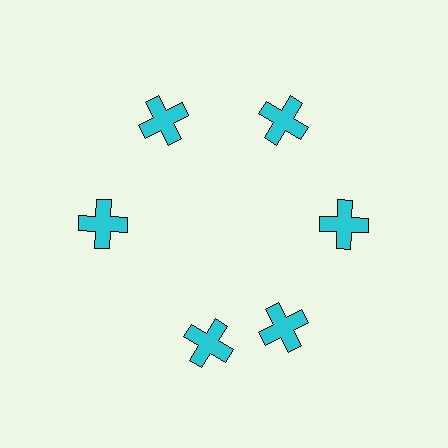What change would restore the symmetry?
The symmetry would be restored by rotating it back into even spacing with its neighbors so that all 6 crosses sit at equal angles and equal distance from the center.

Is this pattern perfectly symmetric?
No. The 6 cyan crosses are arranged in a ring, but one element near the 7 o'clock position is rotated out of alignment along the ring, breaking the 6-fold rotational symmetry.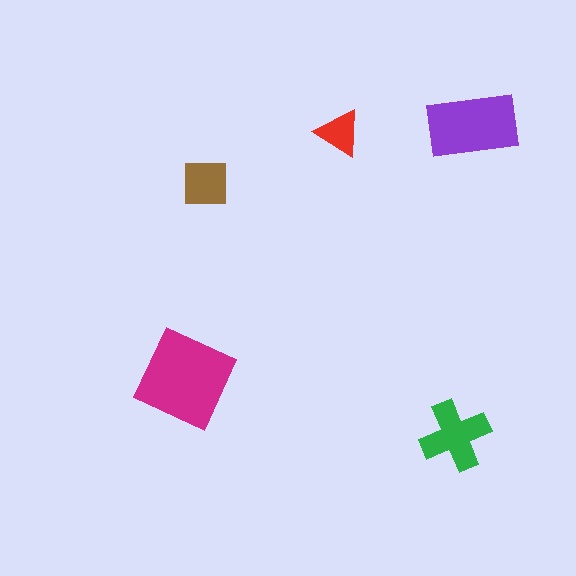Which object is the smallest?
The red triangle.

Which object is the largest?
The magenta diamond.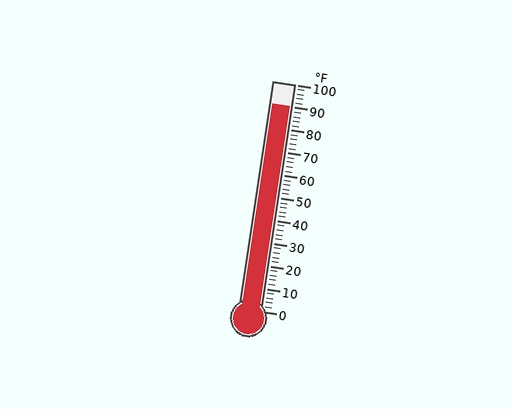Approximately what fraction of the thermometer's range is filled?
The thermometer is filled to approximately 90% of its range.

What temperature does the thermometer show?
The thermometer shows approximately 90°F.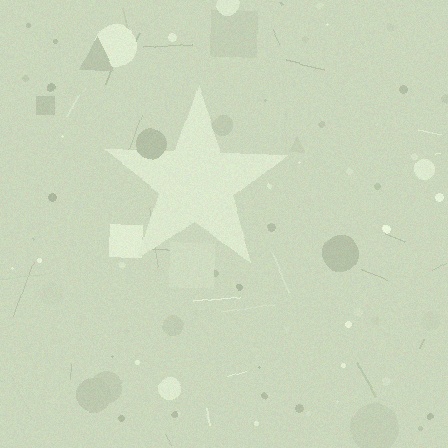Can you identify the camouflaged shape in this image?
The camouflaged shape is a star.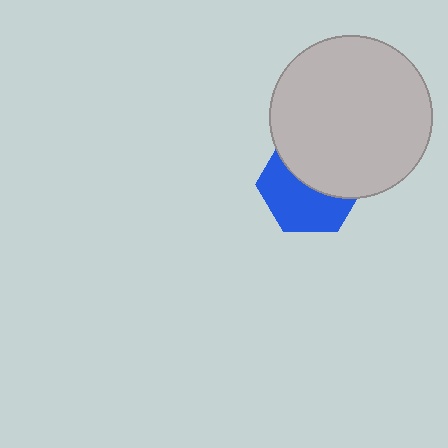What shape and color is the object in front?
The object in front is a light gray circle.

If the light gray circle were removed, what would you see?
You would see the complete blue hexagon.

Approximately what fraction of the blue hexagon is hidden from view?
Roughly 49% of the blue hexagon is hidden behind the light gray circle.